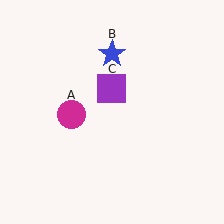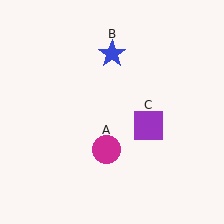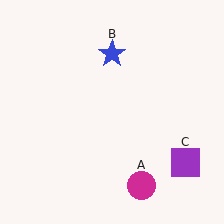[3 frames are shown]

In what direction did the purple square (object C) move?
The purple square (object C) moved down and to the right.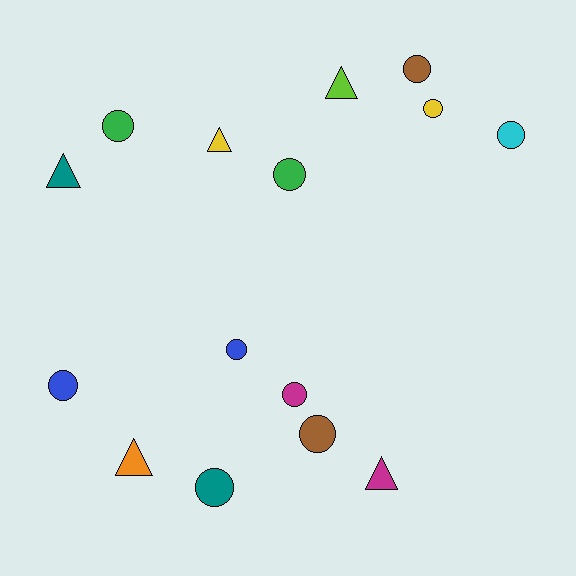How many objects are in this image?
There are 15 objects.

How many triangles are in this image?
There are 5 triangles.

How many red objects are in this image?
There are no red objects.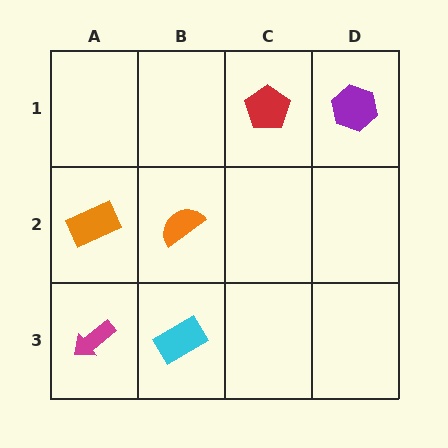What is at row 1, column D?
A purple hexagon.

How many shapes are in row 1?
2 shapes.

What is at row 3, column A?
A magenta arrow.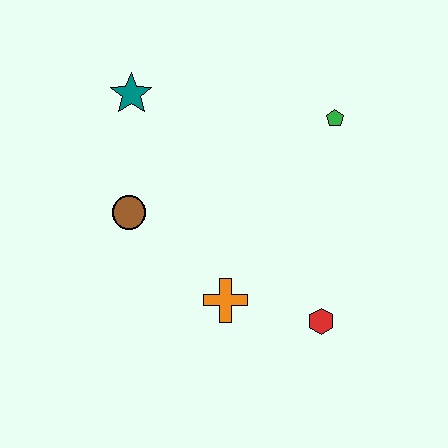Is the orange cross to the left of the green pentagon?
Yes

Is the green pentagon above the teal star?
No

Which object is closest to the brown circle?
The teal star is closest to the brown circle.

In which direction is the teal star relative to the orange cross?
The teal star is above the orange cross.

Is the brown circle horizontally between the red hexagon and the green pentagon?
No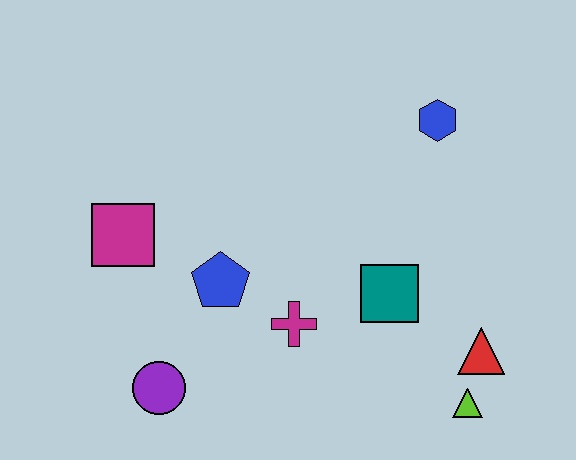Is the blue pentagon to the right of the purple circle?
Yes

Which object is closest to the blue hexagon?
The teal square is closest to the blue hexagon.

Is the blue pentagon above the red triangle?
Yes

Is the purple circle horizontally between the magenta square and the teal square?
Yes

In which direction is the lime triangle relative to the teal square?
The lime triangle is below the teal square.